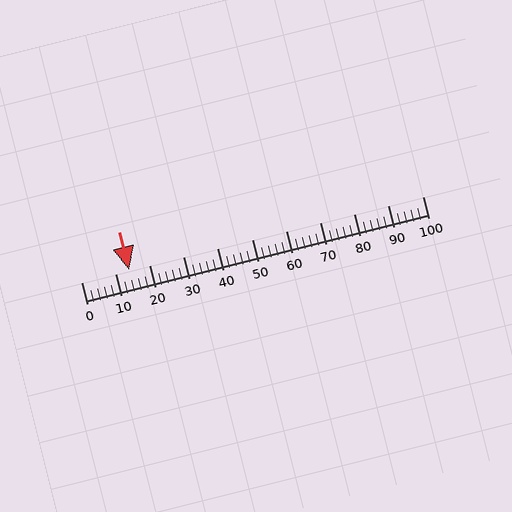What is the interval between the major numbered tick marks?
The major tick marks are spaced 10 units apart.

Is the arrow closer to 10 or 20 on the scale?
The arrow is closer to 10.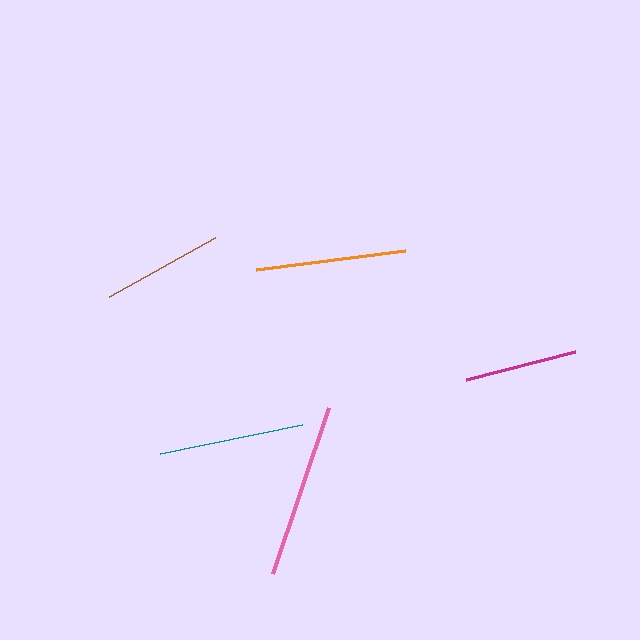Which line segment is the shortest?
The magenta line is the shortest at approximately 112 pixels.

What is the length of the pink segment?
The pink segment is approximately 175 pixels long.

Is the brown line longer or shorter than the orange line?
The orange line is longer than the brown line.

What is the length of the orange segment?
The orange segment is approximately 150 pixels long.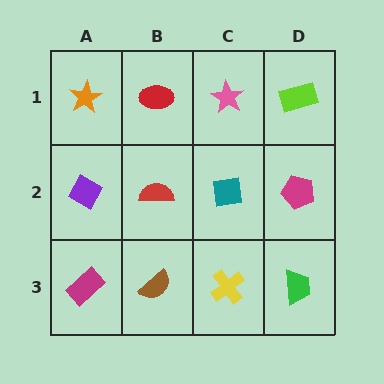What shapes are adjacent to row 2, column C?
A pink star (row 1, column C), a yellow cross (row 3, column C), a red semicircle (row 2, column B), a magenta pentagon (row 2, column D).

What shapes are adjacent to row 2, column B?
A red ellipse (row 1, column B), a brown semicircle (row 3, column B), a purple diamond (row 2, column A), a teal square (row 2, column C).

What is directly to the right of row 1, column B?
A pink star.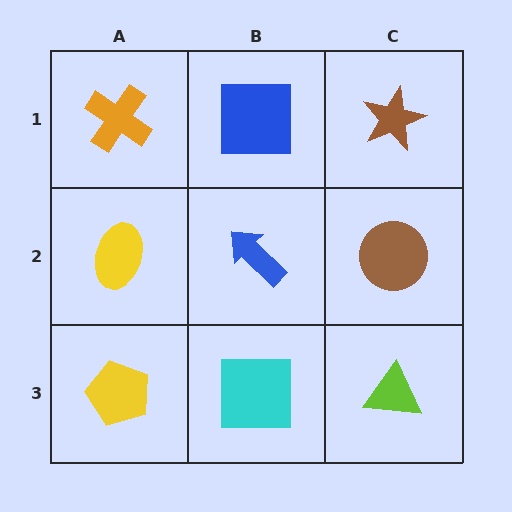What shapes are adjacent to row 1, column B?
A blue arrow (row 2, column B), an orange cross (row 1, column A), a brown star (row 1, column C).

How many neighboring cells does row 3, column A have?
2.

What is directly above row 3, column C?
A brown circle.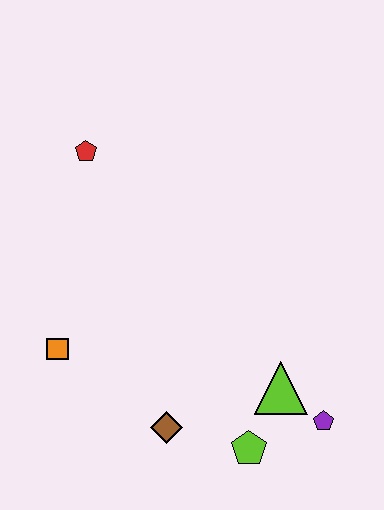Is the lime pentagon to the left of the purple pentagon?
Yes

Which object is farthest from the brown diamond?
The red pentagon is farthest from the brown diamond.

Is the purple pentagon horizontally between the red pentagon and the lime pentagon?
No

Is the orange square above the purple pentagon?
Yes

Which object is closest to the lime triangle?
The purple pentagon is closest to the lime triangle.